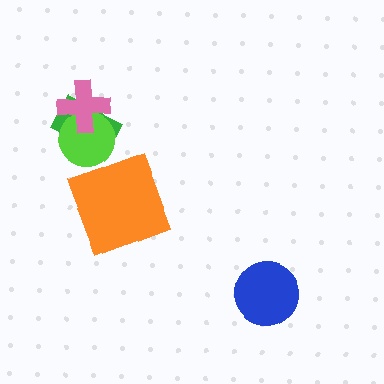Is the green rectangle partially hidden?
Yes, it is partially covered by another shape.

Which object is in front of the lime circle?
The pink cross is in front of the lime circle.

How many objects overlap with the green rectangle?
2 objects overlap with the green rectangle.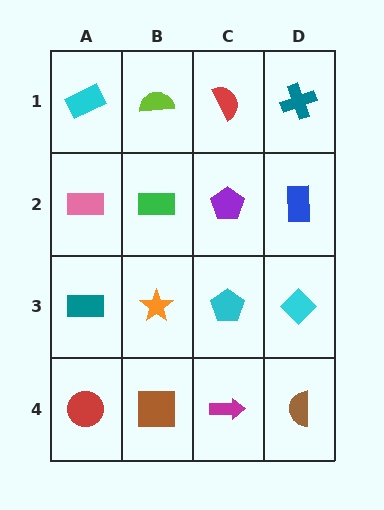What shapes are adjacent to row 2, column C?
A red semicircle (row 1, column C), a cyan pentagon (row 3, column C), a green rectangle (row 2, column B), a blue rectangle (row 2, column D).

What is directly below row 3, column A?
A red circle.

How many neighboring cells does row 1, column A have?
2.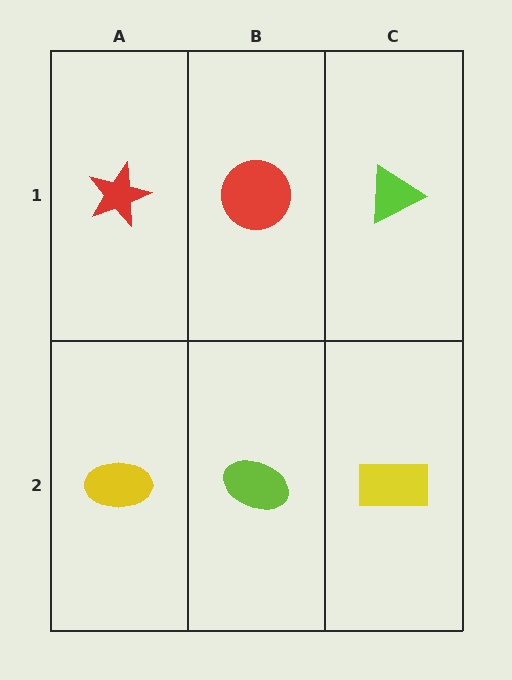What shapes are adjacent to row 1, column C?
A yellow rectangle (row 2, column C), a red circle (row 1, column B).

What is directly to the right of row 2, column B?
A yellow rectangle.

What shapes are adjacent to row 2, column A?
A red star (row 1, column A), a lime ellipse (row 2, column B).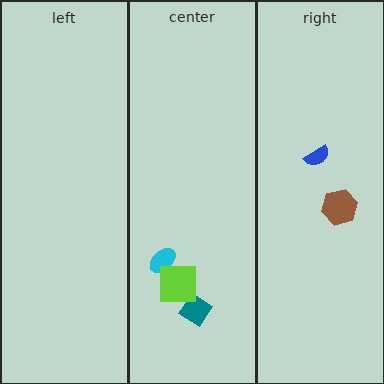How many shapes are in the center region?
3.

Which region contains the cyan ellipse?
The center region.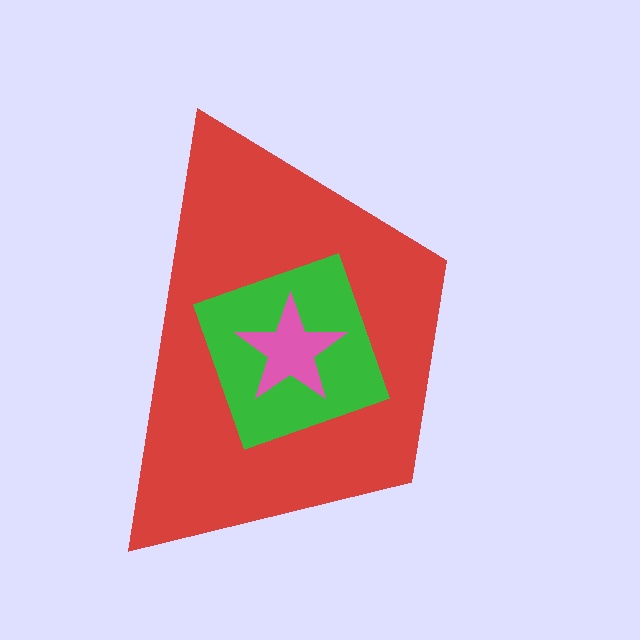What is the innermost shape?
The pink star.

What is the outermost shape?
The red trapezoid.